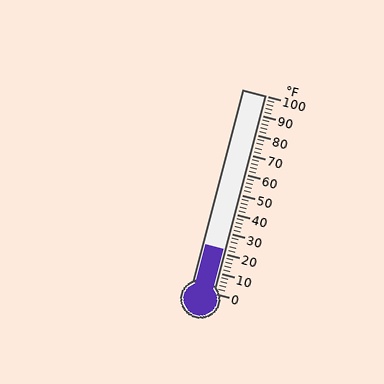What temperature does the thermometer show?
The thermometer shows approximately 22°F.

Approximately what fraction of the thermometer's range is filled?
The thermometer is filled to approximately 20% of its range.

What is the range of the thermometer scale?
The thermometer scale ranges from 0°F to 100°F.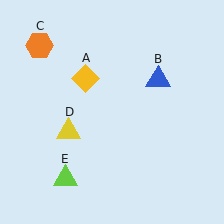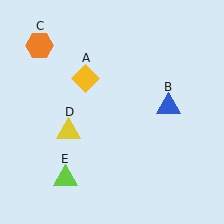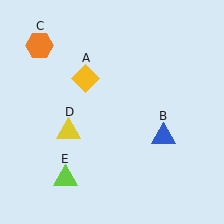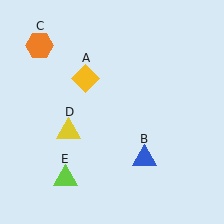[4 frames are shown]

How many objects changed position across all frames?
1 object changed position: blue triangle (object B).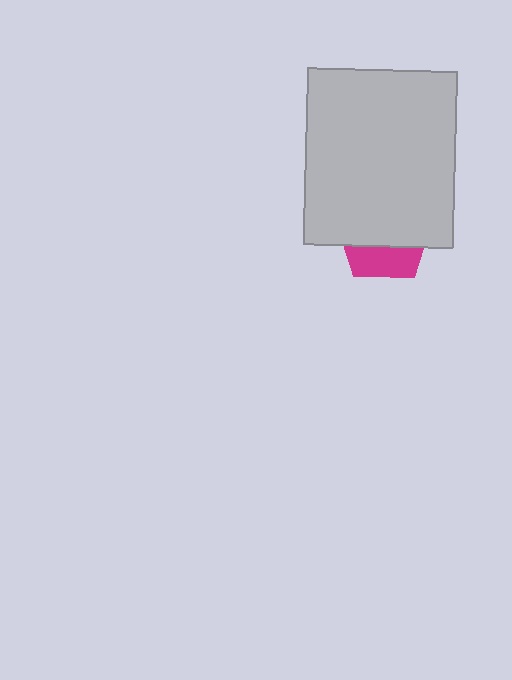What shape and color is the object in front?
The object in front is a light gray rectangle.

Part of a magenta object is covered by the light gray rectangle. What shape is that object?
It is a pentagon.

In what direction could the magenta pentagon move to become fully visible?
The magenta pentagon could move down. That would shift it out from behind the light gray rectangle entirely.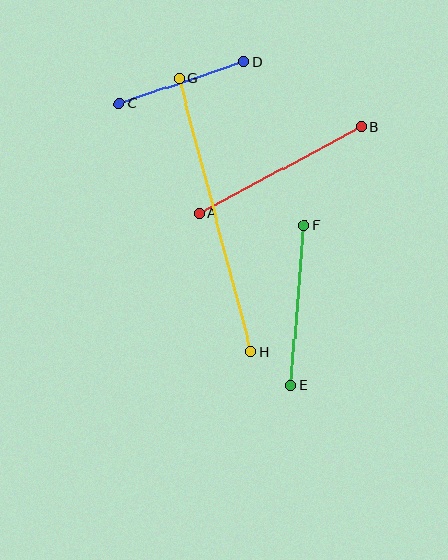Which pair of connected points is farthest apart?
Points G and H are farthest apart.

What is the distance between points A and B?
The distance is approximately 184 pixels.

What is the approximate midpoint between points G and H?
The midpoint is at approximately (215, 215) pixels.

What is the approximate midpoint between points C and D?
The midpoint is at approximately (181, 82) pixels.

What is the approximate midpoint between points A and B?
The midpoint is at approximately (280, 170) pixels.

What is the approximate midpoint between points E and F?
The midpoint is at approximately (298, 305) pixels.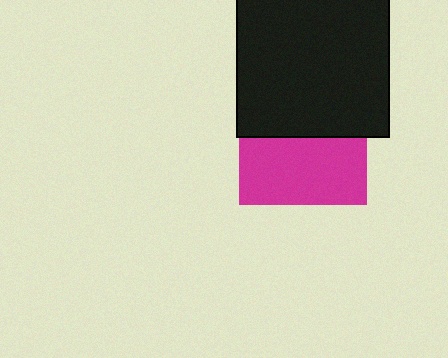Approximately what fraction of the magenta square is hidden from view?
Roughly 47% of the magenta square is hidden behind the black rectangle.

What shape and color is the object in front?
The object in front is a black rectangle.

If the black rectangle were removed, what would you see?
You would see the complete magenta square.